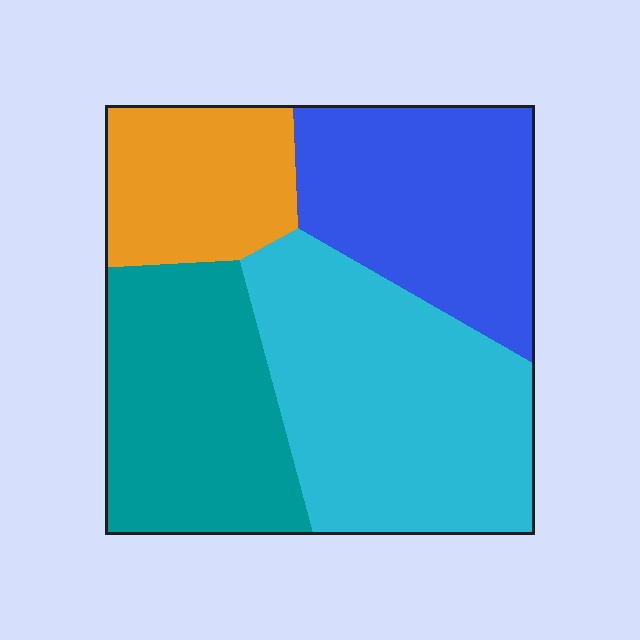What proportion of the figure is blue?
Blue takes up about one quarter (1/4) of the figure.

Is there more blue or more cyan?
Cyan.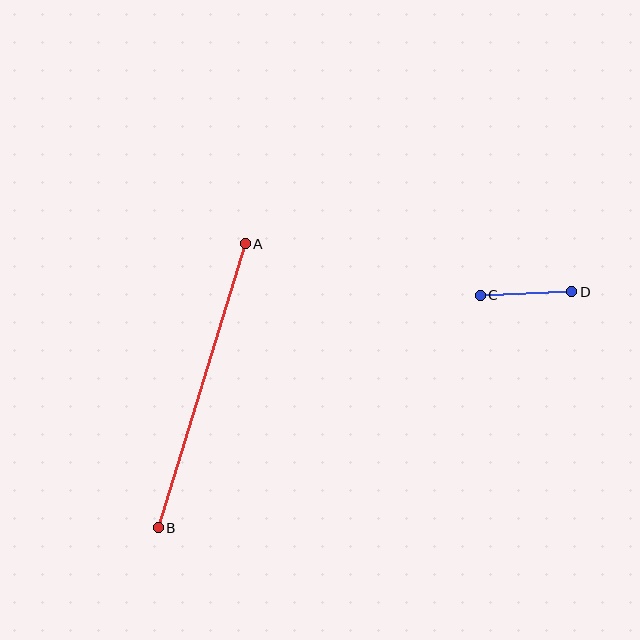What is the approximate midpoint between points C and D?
The midpoint is at approximately (526, 293) pixels.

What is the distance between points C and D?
The distance is approximately 91 pixels.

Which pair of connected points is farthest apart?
Points A and B are farthest apart.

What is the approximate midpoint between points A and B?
The midpoint is at approximately (202, 386) pixels.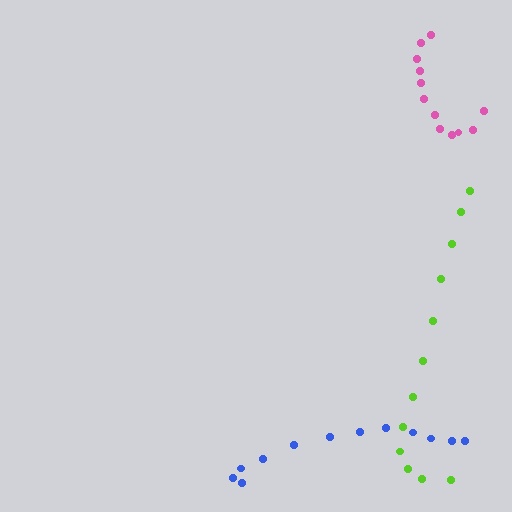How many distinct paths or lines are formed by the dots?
There are 3 distinct paths.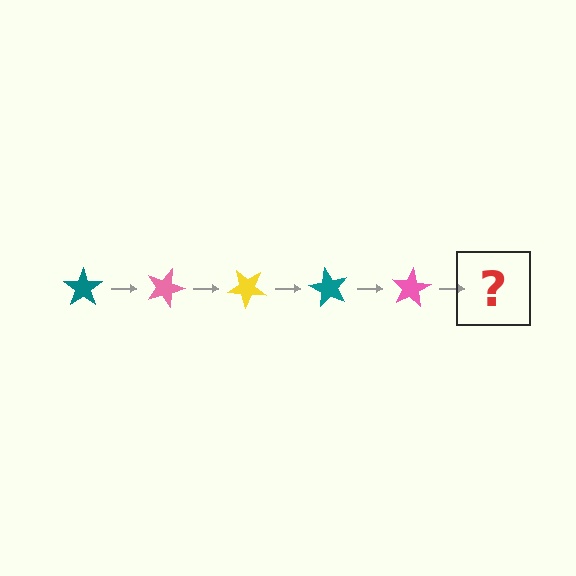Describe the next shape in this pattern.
It should be a yellow star, rotated 100 degrees from the start.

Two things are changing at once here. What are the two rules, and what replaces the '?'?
The two rules are that it rotates 20 degrees each step and the color cycles through teal, pink, and yellow. The '?' should be a yellow star, rotated 100 degrees from the start.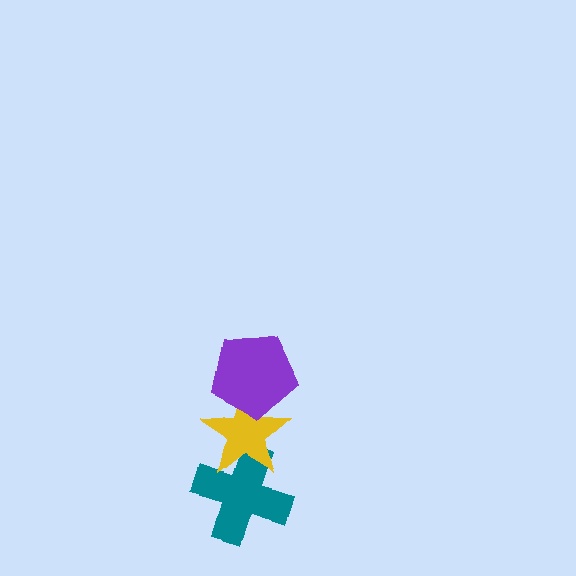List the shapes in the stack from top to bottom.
From top to bottom: the purple pentagon, the yellow star, the teal cross.